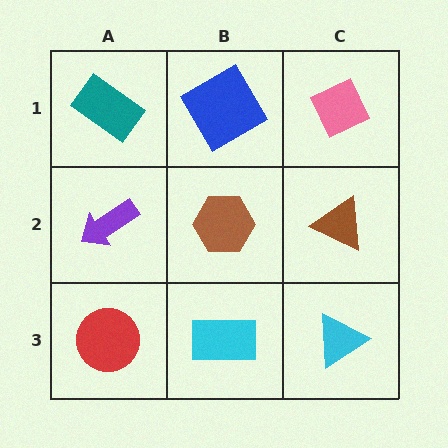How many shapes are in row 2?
3 shapes.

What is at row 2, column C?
A brown triangle.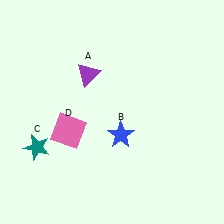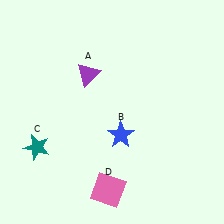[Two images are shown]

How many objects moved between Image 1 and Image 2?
1 object moved between the two images.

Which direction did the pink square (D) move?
The pink square (D) moved down.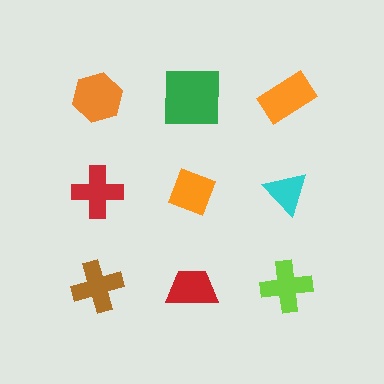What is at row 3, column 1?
A brown cross.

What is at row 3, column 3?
A lime cross.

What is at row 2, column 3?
A cyan triangle.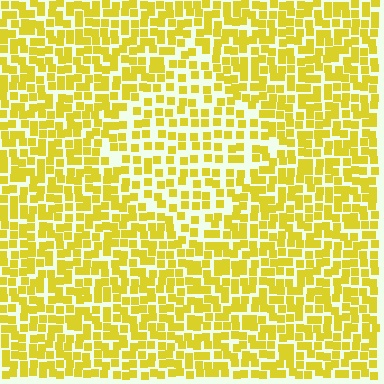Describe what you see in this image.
The image contains small yellow elements arranged at two different densities. A diamond-shaped region is visible where the elements are less densely packed than the surrounding area.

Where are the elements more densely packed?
The elements are more densely packed outside the diamond boundary.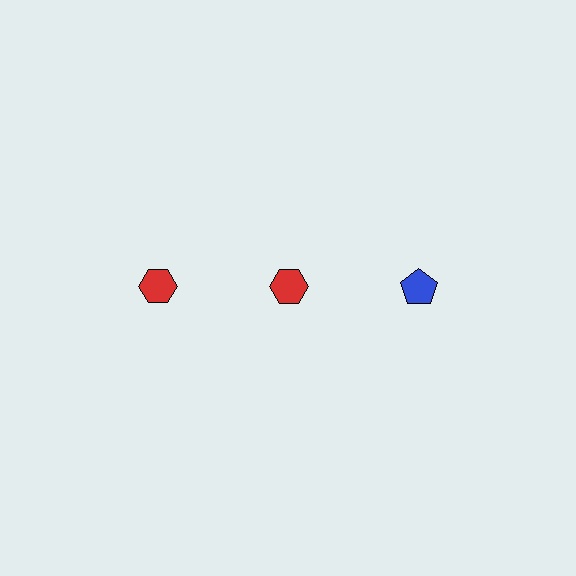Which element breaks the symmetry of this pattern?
The blue pentagon in the top row, center column breaks the symmetry. All other shapes are red hexagons.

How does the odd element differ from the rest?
It differs in both color (blue instead of red) and shape (pentagon instead of hexagon).